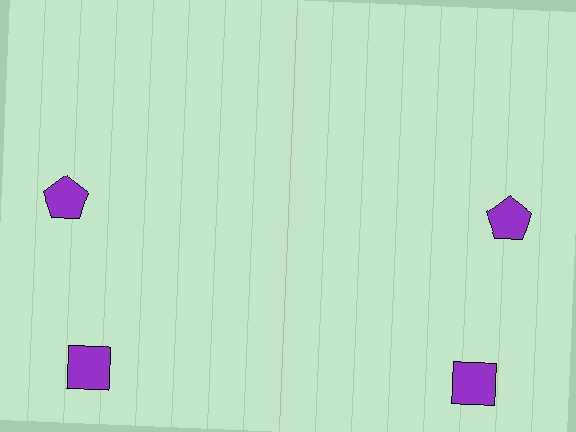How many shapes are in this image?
There are 4 shapes in this image.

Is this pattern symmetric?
Yes, this pattern has bilateral (reflection) symmetry.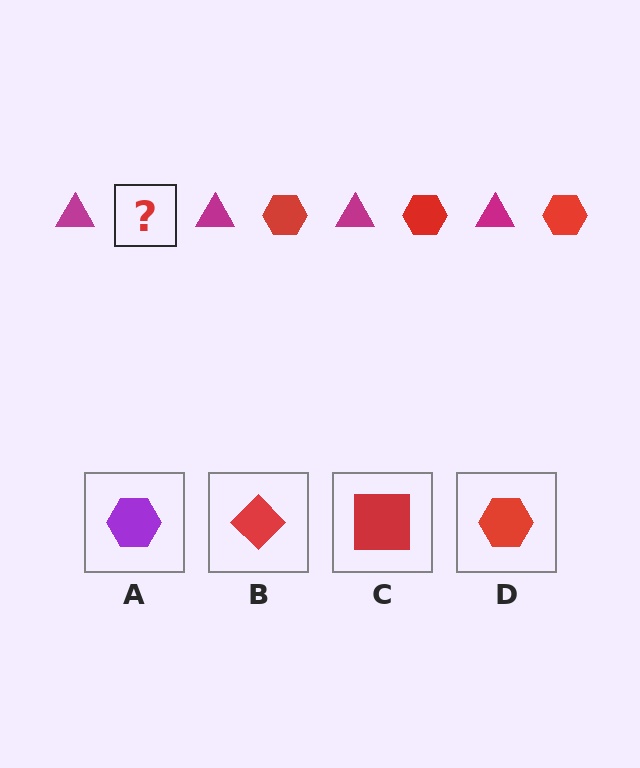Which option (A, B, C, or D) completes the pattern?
D.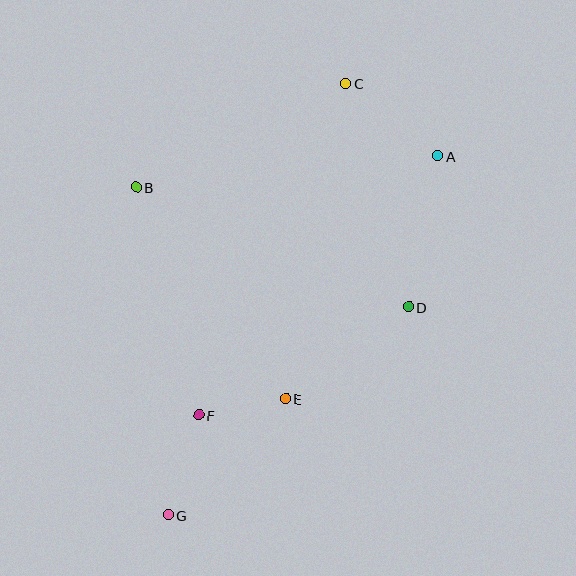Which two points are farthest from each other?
Points C and G are farthest from each other.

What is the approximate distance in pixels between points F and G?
The distance between F and G is approximately 104 pixels.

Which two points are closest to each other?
Points E and F are closest to each other.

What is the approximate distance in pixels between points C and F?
The distance between C and F is approximately 362 pixels.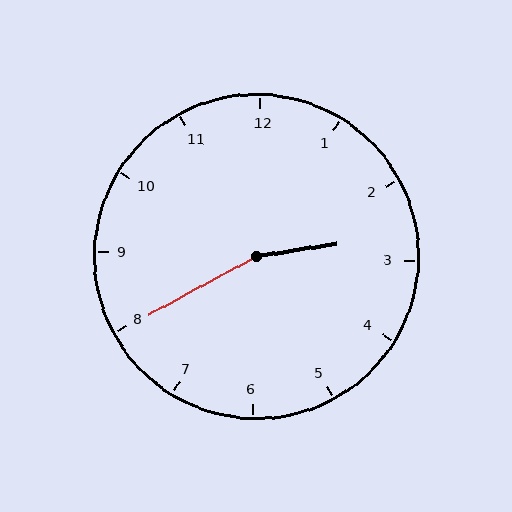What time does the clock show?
2:40.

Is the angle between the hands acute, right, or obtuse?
It is obtuse.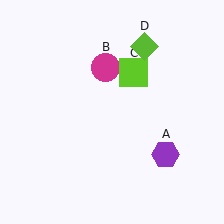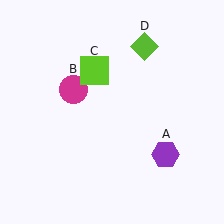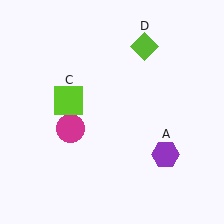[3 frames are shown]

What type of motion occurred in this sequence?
The magenta circle (object B), lime square (object C) rotated counterclockwise around the center of the scene.